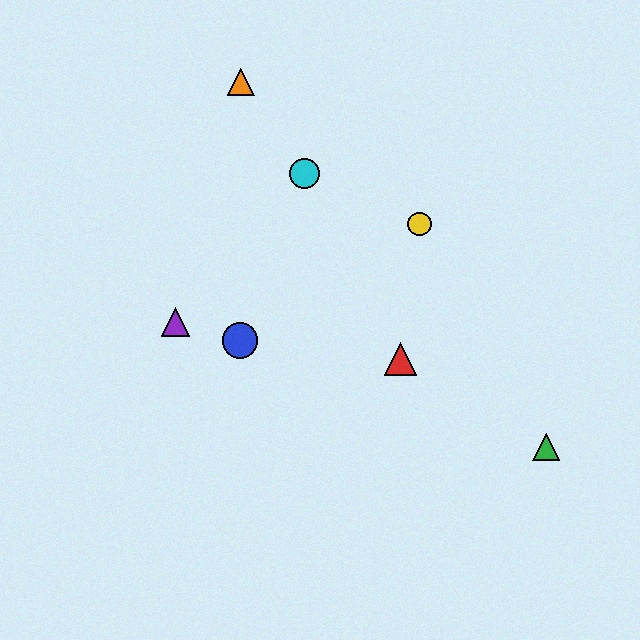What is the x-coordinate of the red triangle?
The red triangle is at x≈400.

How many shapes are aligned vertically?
2 shapes (the blue circle, the orange triangle) are aligned vertically.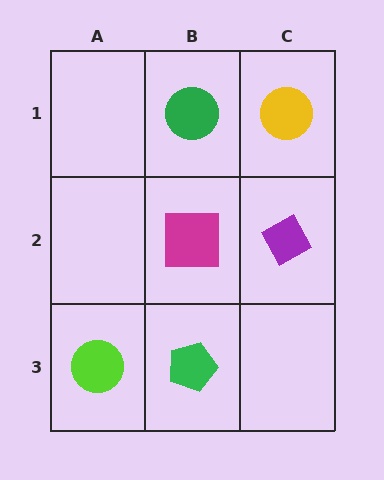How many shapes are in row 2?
2 shapes.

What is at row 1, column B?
A green circle.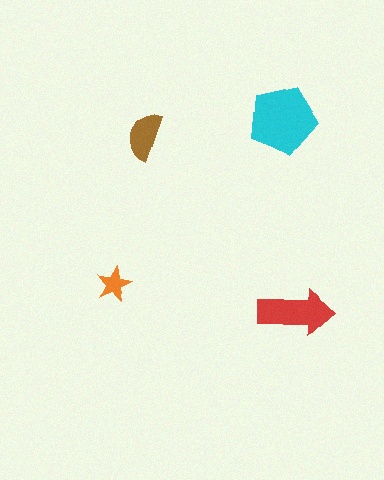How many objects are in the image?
There are 4 objects in the image.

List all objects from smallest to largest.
The orange star, the brown semicircle, the red arrow, the cyan pentagon.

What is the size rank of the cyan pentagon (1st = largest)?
1st.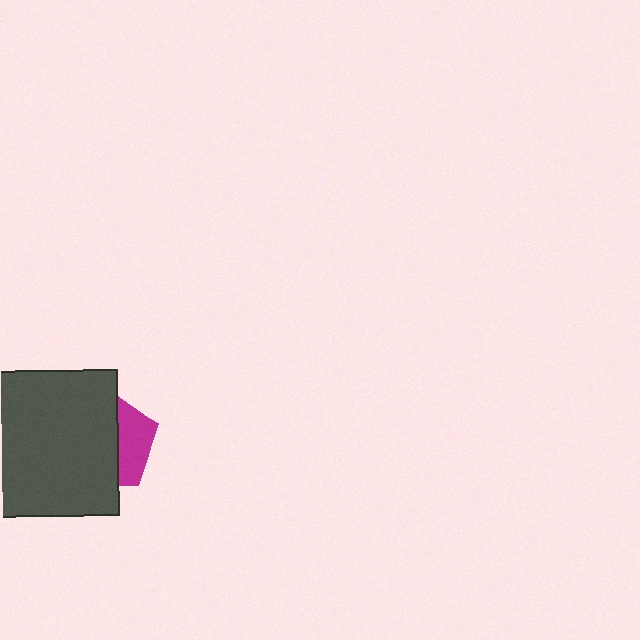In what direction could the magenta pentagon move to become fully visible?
The magenta pentagon could move right. That would shift it out from behind the dark gray square entirely.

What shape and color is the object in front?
The object in front is a dark gray square.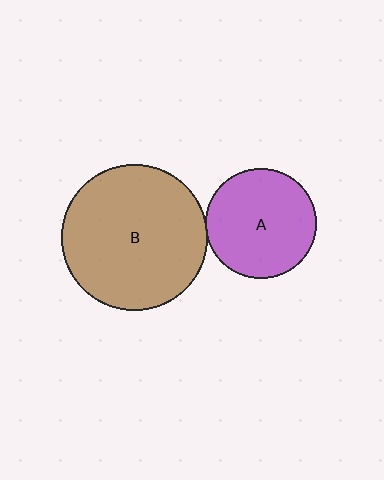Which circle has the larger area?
Circle B (brown).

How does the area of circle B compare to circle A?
Approximately 1.8 times.